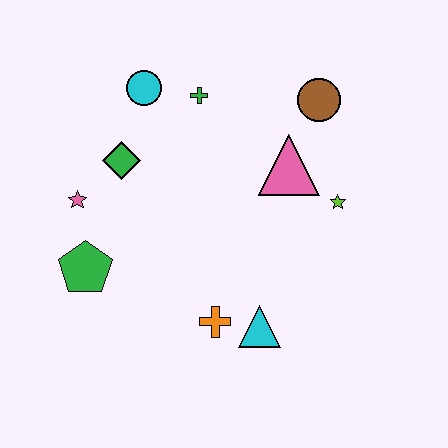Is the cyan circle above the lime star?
Yes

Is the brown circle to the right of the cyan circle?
Yes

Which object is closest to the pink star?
The green diamond is closest to the pink star.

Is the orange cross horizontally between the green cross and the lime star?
Yes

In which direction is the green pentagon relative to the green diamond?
The green pentagon is below the green diamond.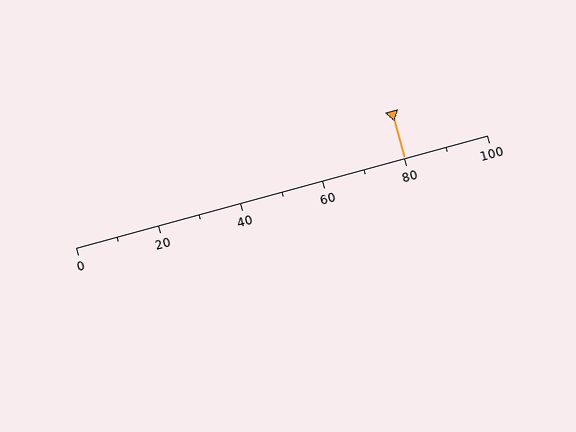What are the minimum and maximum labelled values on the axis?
The axis runs from 0 to 100.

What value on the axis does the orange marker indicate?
The marker indicates approximately 80.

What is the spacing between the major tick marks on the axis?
The major ticks are spaced 20 apart.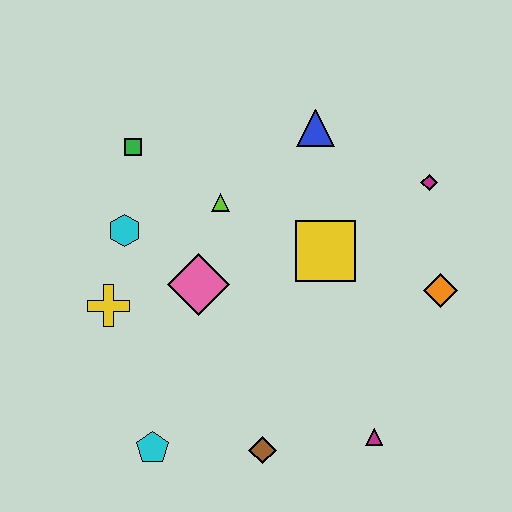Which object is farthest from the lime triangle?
The magenta triangle is farthest from the lime triangle.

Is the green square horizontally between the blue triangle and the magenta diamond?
No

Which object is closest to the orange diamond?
The magenta diamond is closest to the orange diamond.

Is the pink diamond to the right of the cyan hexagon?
Yes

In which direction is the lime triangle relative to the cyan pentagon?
The lime triangle is above the cyan pentagon.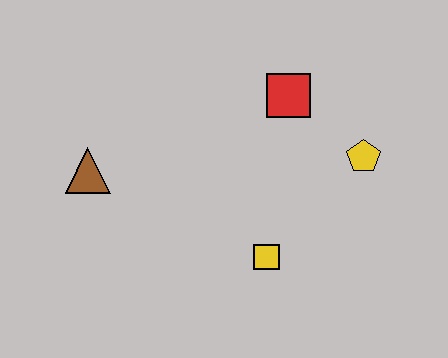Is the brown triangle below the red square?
Yes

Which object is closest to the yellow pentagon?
The red square is closest to the yellow pentagon.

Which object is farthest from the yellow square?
The brown triangle is farthest from the yellow square.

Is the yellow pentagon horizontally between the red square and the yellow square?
No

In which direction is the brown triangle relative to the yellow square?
The brown triangle is to the left of the yellow square.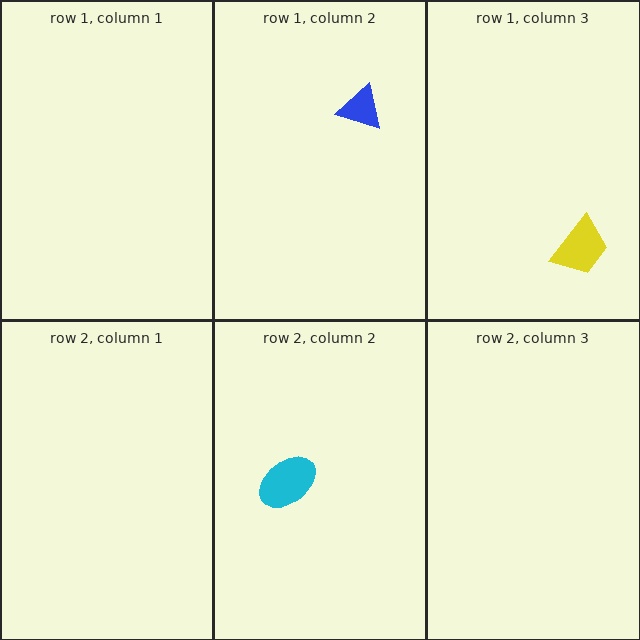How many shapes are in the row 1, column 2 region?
1.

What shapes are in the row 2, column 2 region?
The cyan ellipse.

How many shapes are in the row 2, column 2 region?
1.